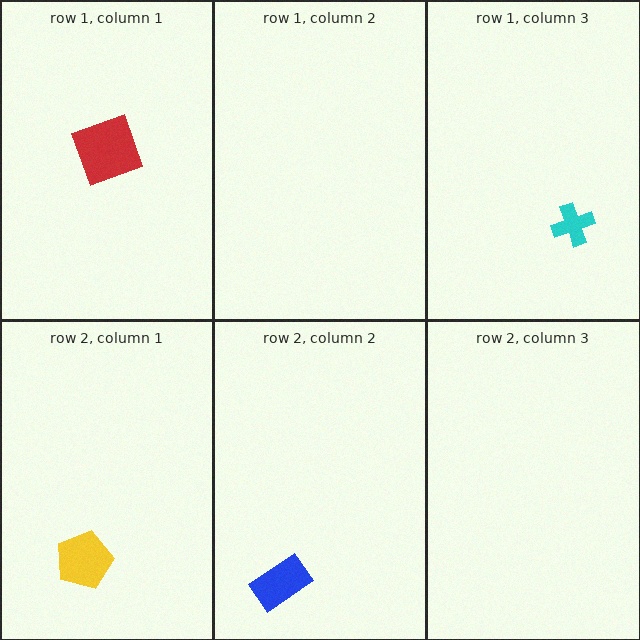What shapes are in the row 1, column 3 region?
The cyan cross.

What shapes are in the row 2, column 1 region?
The yellow pentagon.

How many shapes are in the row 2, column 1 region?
1.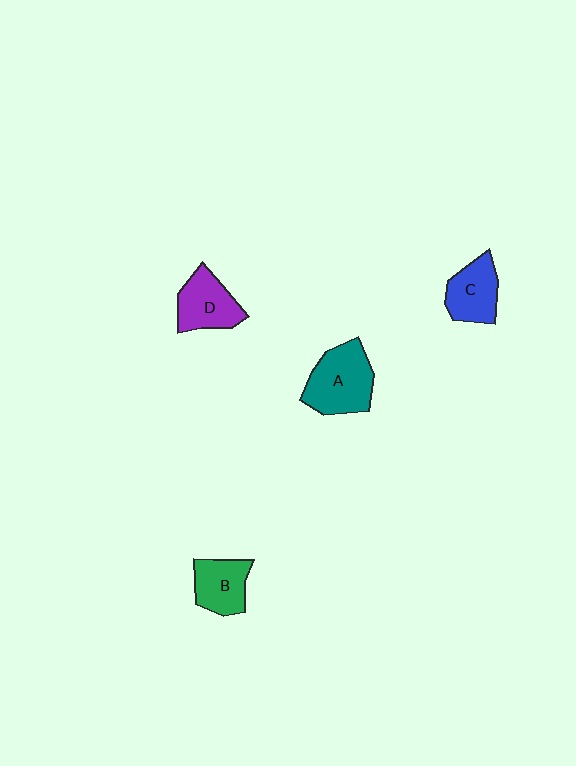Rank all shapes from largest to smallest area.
From largest to smallest: A (teal), D (purple), C (blue), B (green).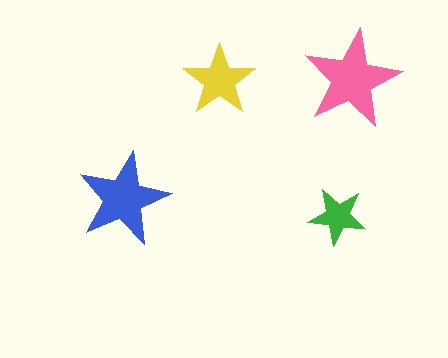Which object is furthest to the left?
The blue star is leftmost.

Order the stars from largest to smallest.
the pink one, the blue one, the yellow one, the green one.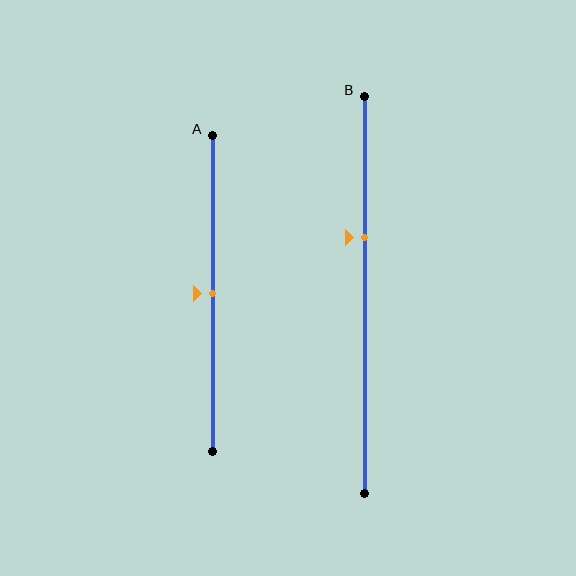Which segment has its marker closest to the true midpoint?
Segment A has its marker closest to the true midpoint.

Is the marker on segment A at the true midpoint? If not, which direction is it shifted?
Yes, the marker on segment A is at the true midpoint.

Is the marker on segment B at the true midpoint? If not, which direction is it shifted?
No, the marker on segment B is shifted upward by about 15% of the segment length.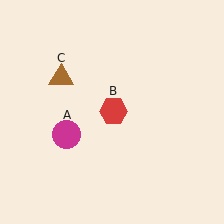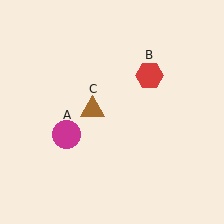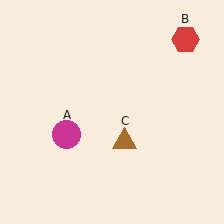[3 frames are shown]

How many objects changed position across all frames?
2 objects changed position: red hexagon (object B), brown triangle (object C).